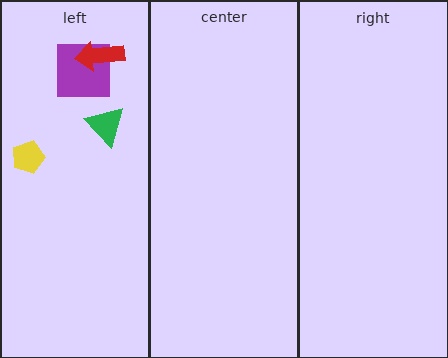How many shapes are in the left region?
4.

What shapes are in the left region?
The purple square, the green triangle, the yellow pentagon, the red arrow.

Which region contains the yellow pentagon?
The left region.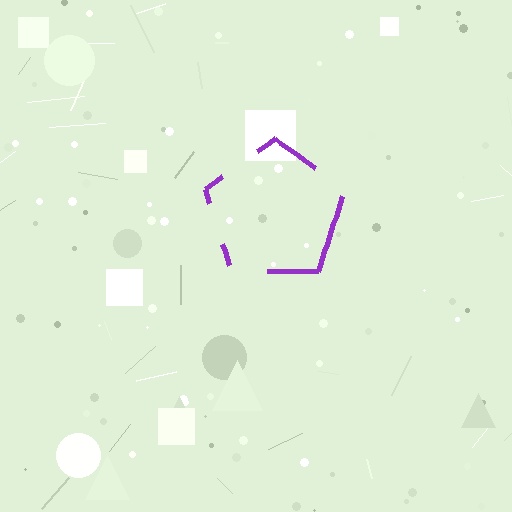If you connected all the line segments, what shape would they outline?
They would outline a pentagon.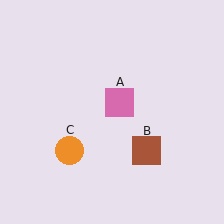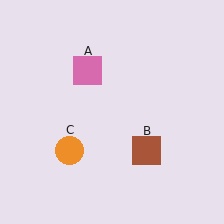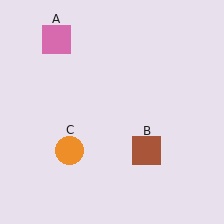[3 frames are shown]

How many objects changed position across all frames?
1 object changed position: pink square (object A).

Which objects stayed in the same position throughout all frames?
Brown square (object B) and orange circle (object C) remained stationary.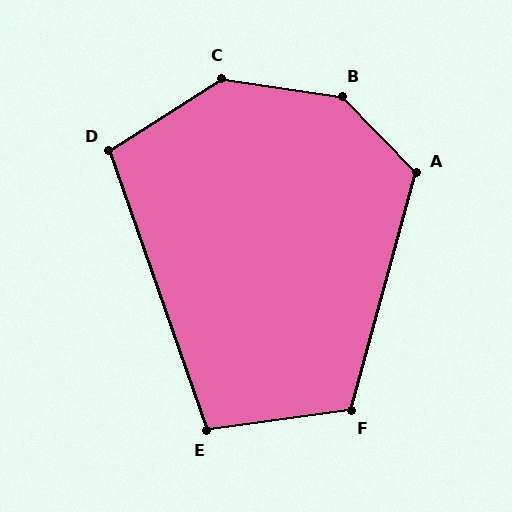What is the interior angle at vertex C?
Approximately 139 degrees (obtuse).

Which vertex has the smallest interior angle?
E, at approximately 101 degrees.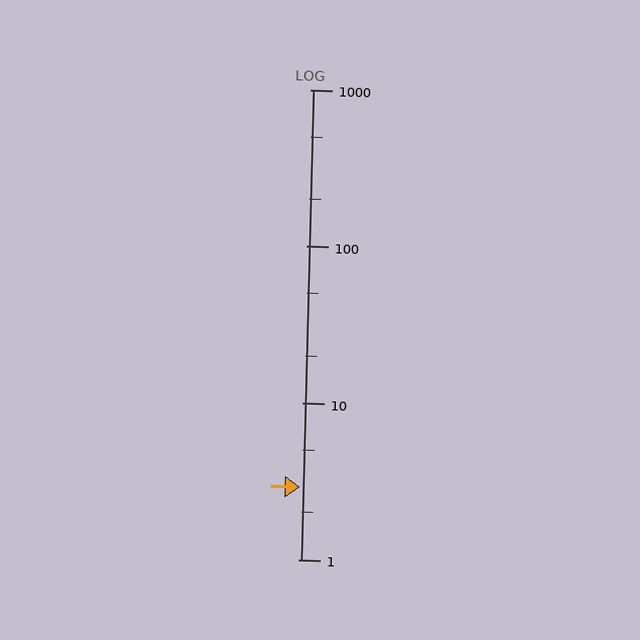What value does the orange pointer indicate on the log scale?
The pointer indicates approximately 2.9.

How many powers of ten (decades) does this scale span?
The scale spans 3 decades, from 1 to 1000.